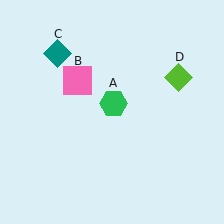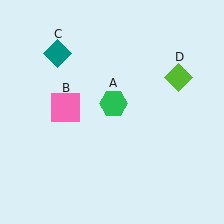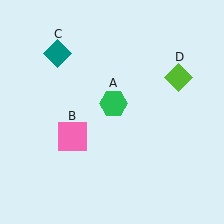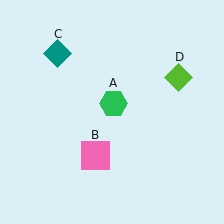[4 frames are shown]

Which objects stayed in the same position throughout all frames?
Green hexagon (object A) and teal diamond (object C) and lime diamond (object D) remained stationary.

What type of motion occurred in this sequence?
The pink square (object B) rotated counterclockwise around the center of the scene.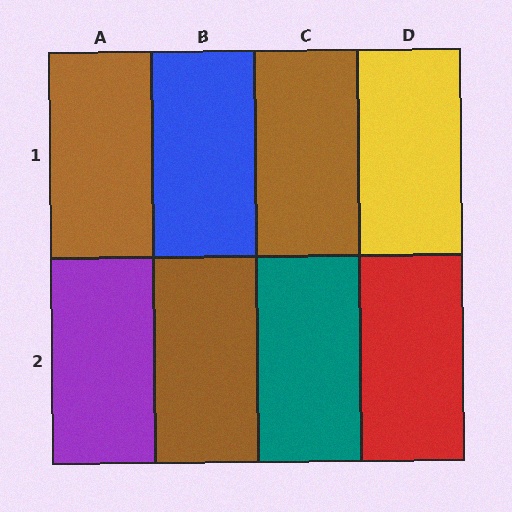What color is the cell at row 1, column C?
Brown.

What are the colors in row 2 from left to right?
Purple, brown, teal, red.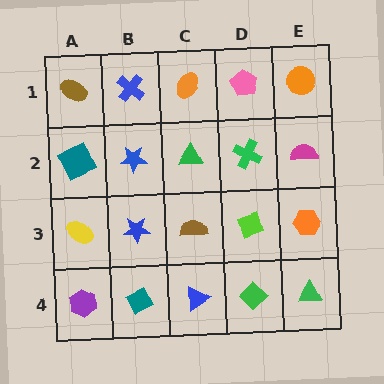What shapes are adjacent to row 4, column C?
A brown semicircle (row 3, column C), a teal diamond (row 4, column B), a green diamond (row 4, column D).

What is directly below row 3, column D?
A green diamond.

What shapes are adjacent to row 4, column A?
A yellow ellipse (row 3, column A), a teal diamond (row 4, column B).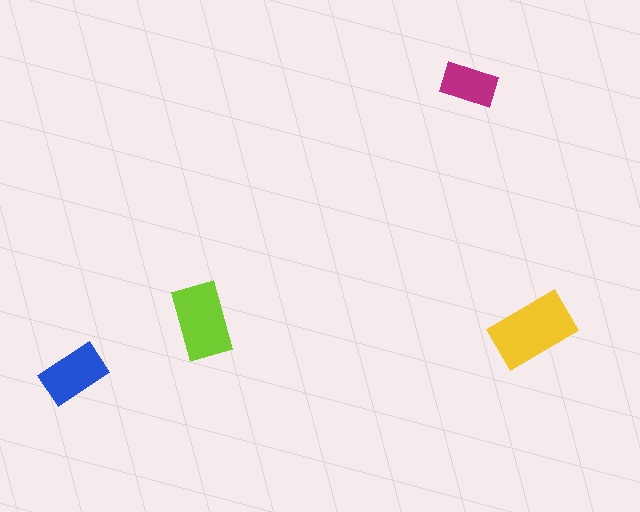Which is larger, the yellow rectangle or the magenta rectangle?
The yellow one.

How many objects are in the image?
There are 4 objects in the image.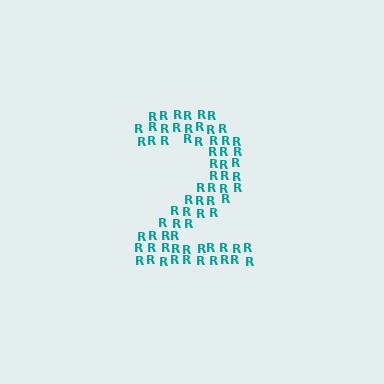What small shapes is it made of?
It is made of small letter R's.